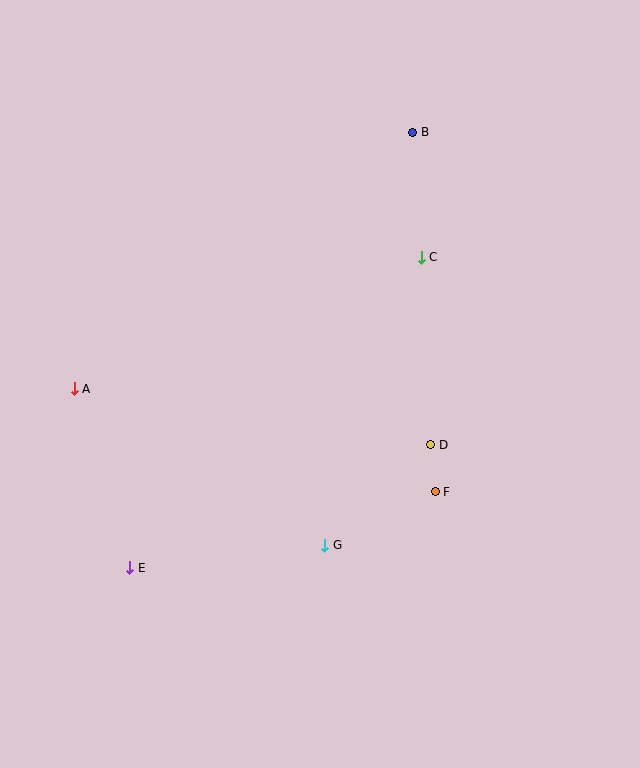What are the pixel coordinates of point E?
Point E is at (130, 568).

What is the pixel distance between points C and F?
The distance between C and F is 235 pixels.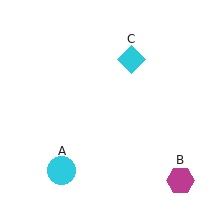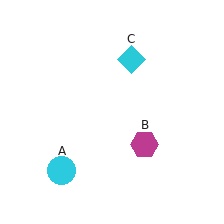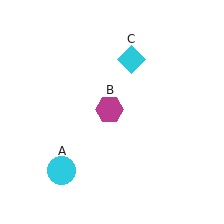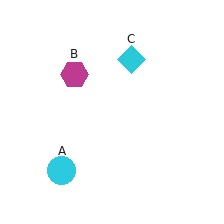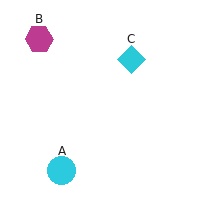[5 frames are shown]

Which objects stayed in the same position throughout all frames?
Cyan circle (object A) and cyan diamond (object C) remained stationary.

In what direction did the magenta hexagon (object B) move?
The magenta hexagon (object B) moved up and to the left.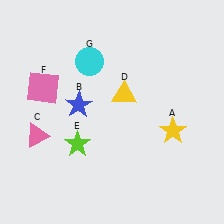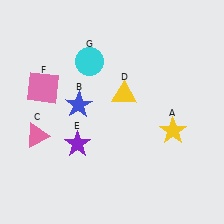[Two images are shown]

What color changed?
The star (E) changed from lime in Image 1 to purple in Image 2.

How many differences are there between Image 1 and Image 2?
There is 1 difference between the two images.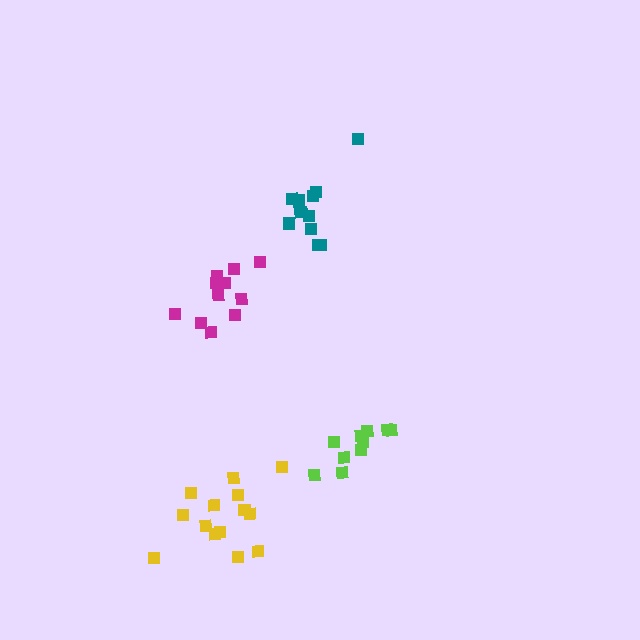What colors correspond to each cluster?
The clusters are colored: yellow, teal, lime, magenta.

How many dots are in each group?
Group 1: 14 dots, Group 2: 12 dots, Group 3: 10 dots, Group 4: 11 dots (47 total).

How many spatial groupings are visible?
There are 4 spatial groupings.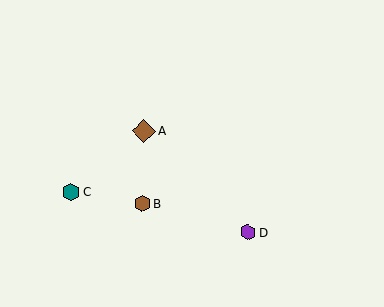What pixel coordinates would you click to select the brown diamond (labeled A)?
Click at (144, 131) to select the brown diamond A.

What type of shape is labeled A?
Shape A is a brown diamond.